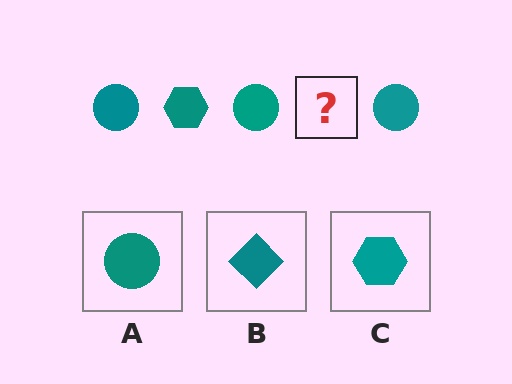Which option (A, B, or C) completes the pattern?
C.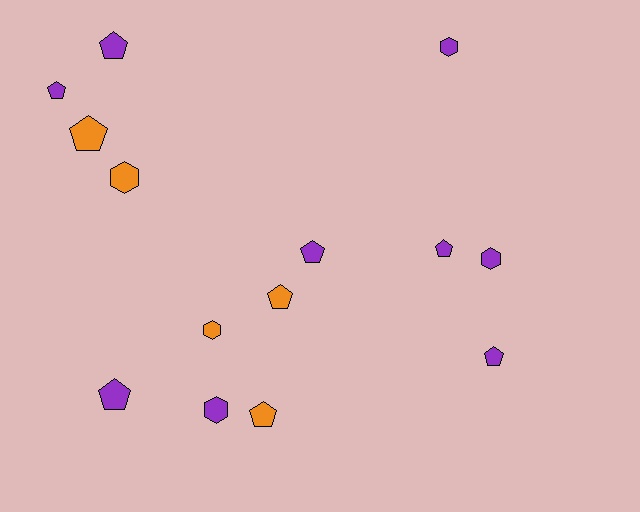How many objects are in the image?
There are 14 objects.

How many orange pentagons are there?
There are 3 orange pentagons.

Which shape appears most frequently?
Pentagon, with 9 objects.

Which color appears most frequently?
Purple, with 9 objects.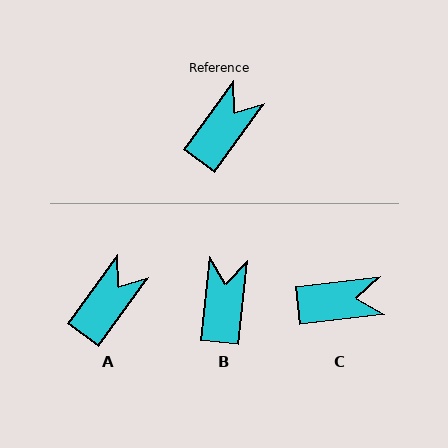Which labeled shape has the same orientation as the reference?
A.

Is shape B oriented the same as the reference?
No, it is off by about 30 degrees.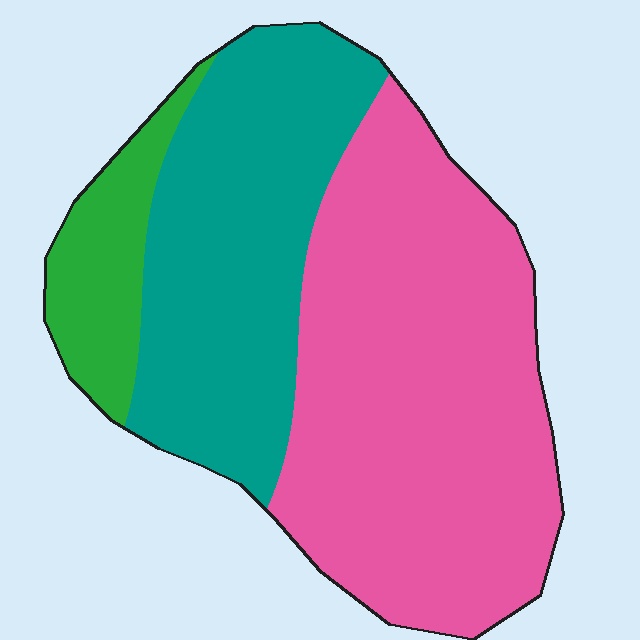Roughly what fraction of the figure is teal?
Teal takes up between a quarter and a half of the figure.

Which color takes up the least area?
Green, at roughly 10%.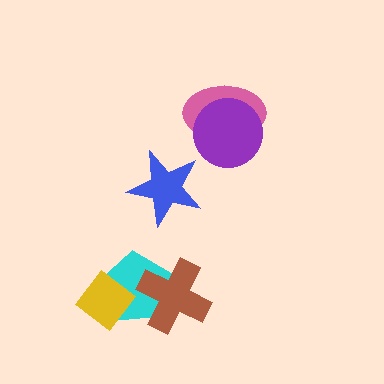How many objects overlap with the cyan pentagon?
2 objects overlap with the cyan pentagon.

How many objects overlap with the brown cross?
1 object overlaps with the brown cross.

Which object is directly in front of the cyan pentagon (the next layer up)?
The yellow diamond is directly in front of the cyan pentagon.